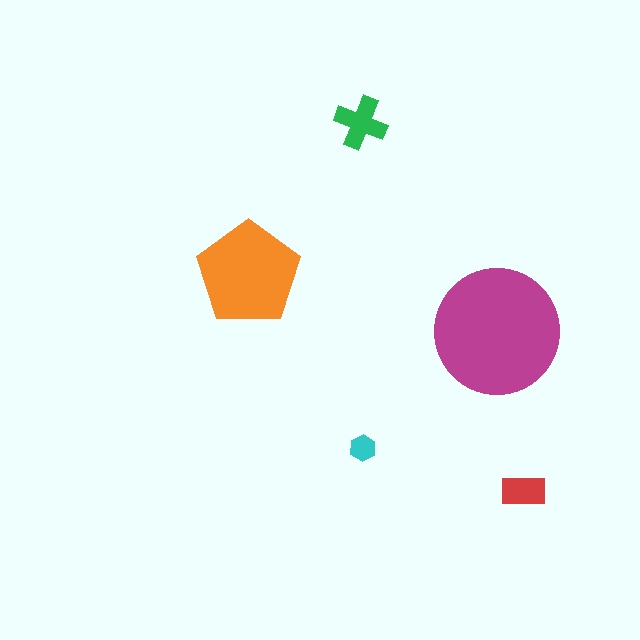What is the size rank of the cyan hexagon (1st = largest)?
5th.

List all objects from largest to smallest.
The magenta circle, the orange pentagon, the green cross, the red rectangle, the cyan hexagon.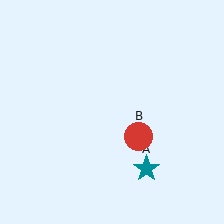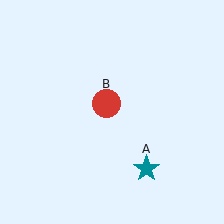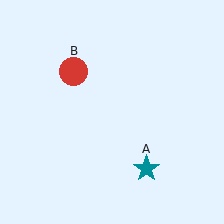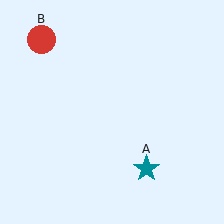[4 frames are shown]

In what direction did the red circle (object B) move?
The red circle (object B) moved up and to the left.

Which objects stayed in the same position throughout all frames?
Teal star (object A) remained stationary.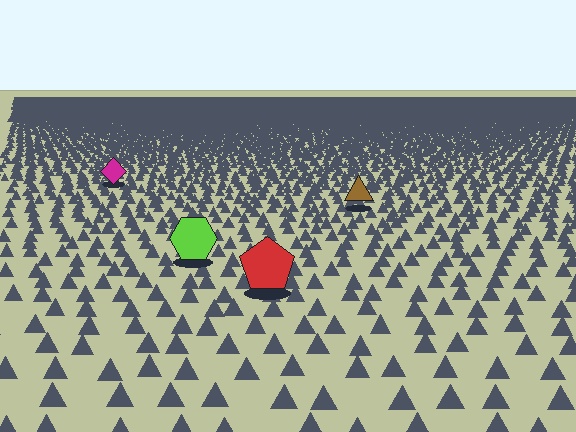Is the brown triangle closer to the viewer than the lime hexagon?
No. The lime hexagon is closer — you can tell from the texture gradient: the ground texture is coarser near it.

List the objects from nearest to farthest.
From nearest to farthest: the red pentagon, the lime hexagon, the brown triangle, the magenta diamond.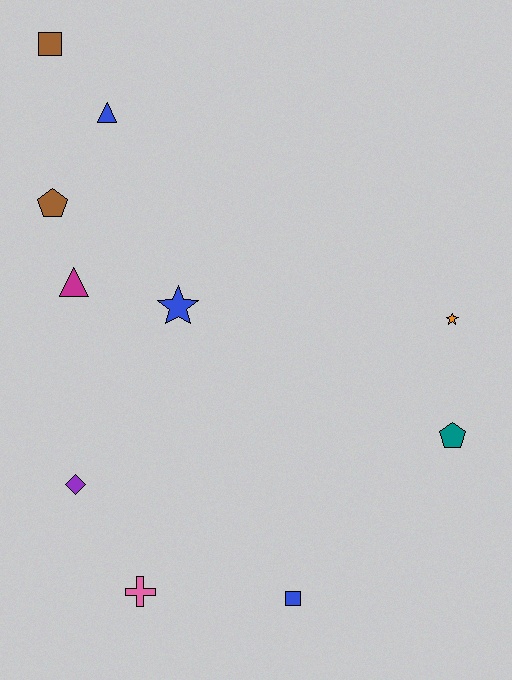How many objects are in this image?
There are 10 objects.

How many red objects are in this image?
There are no red objects.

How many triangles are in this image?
There are 2 triangles.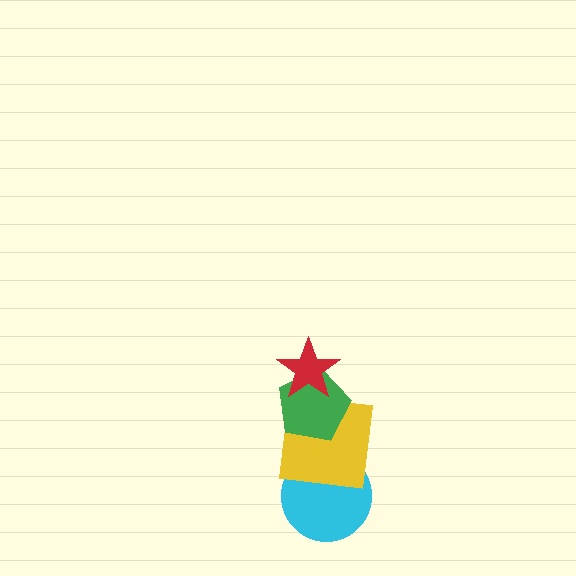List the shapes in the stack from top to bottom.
From top to bottom: the red star, the green pentagon, the yellow square, the cyan circle.